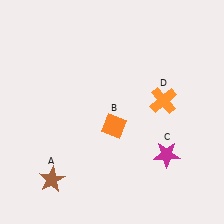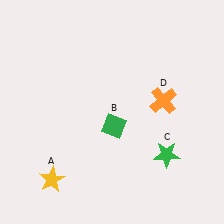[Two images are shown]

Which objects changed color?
A changed from brown to yellow. B changed from orange to green. C changed from magenta to green.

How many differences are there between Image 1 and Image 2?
There are 3 differences between the two images.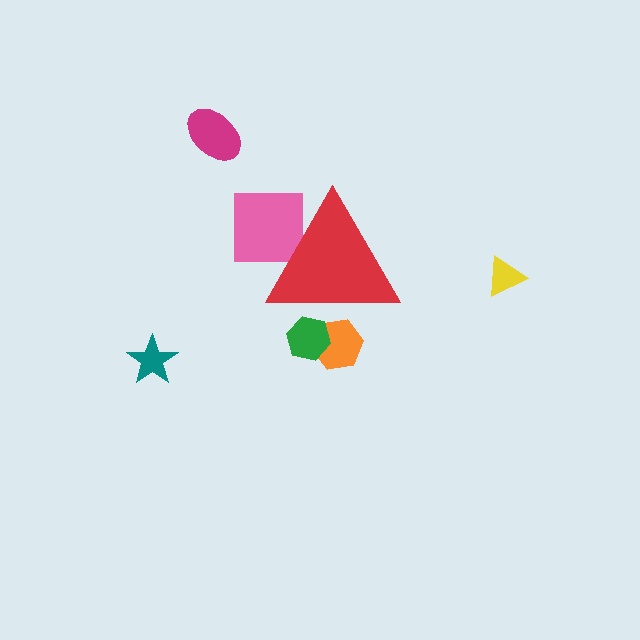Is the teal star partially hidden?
No, the teal star is fully visible.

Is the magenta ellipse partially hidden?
No, the magenta ellipse is fully visible.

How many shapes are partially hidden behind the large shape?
3 shapes are partially hidden.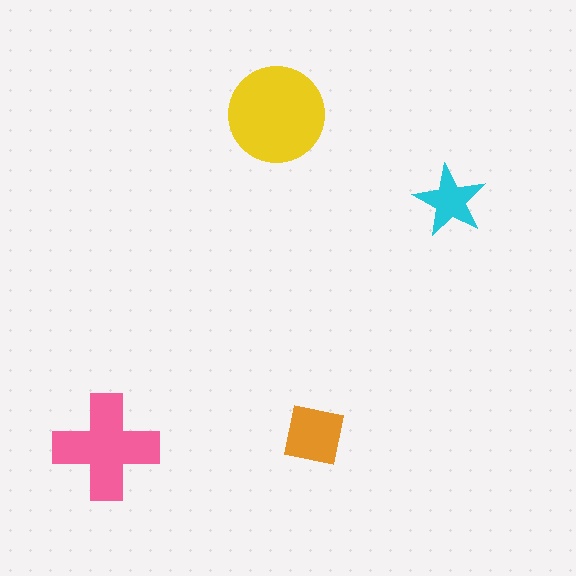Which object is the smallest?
The cyan star.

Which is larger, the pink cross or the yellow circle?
The yellow circle.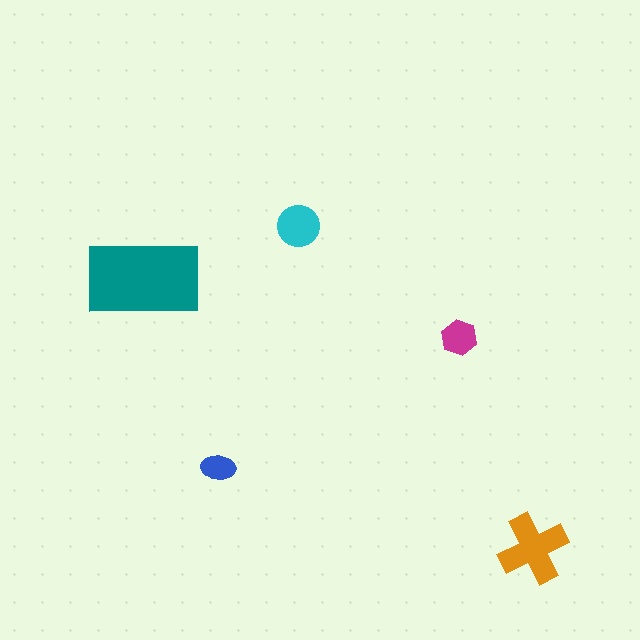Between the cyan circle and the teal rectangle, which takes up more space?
The teal rectangle.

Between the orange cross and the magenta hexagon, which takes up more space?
The orange cross.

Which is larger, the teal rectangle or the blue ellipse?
The teal rectangle.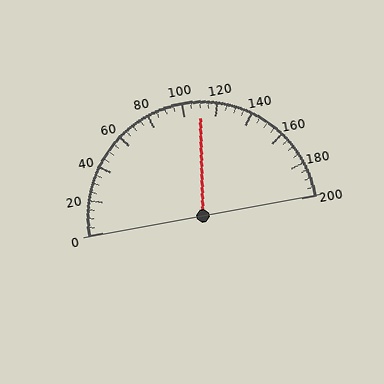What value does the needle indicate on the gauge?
The needle indicates approximately 110.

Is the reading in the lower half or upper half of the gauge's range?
The reading is in the upper half of the range (0 to 200).